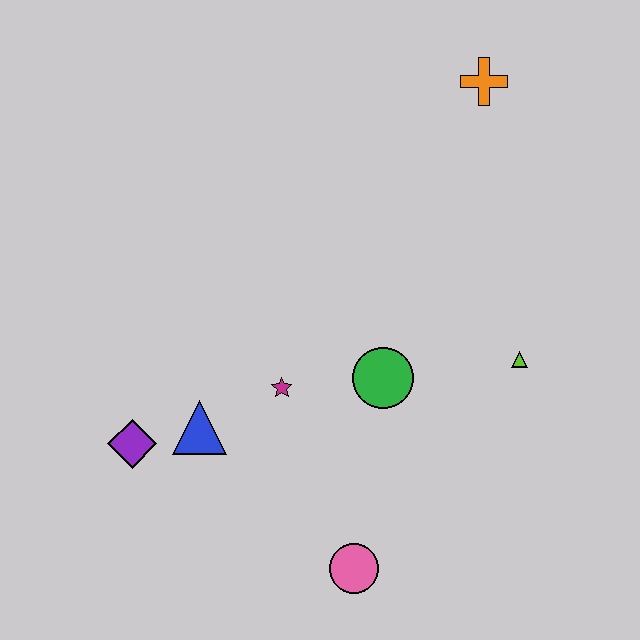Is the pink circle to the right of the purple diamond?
Yes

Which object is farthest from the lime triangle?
The purple diamond is farthest from the lime triangle.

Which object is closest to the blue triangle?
The purple diamond is closest to the blue triangle.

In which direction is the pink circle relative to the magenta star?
The pink circle is below the magenta star.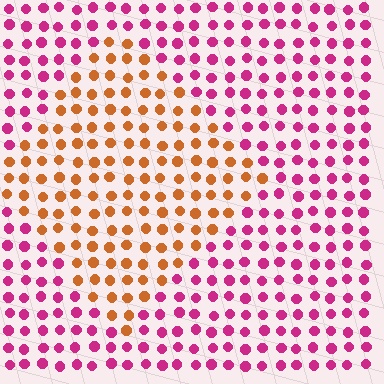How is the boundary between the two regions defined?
The boundary is defined purely by a slight shift in hue (about 60 degrees). Spacing, size, and orientation are identical on both sides.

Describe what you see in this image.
The image is filled with small magenta elements in a uniform arrangement. A diamond-shaped region is visible where the elements are tinted to a slightly different hue, forming a subtle color boundary.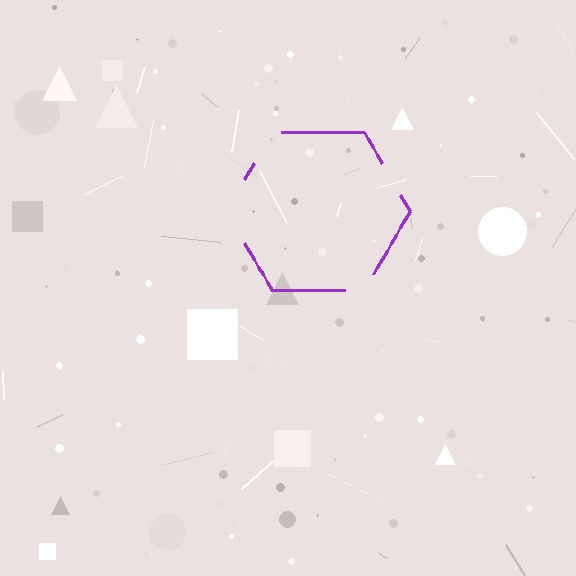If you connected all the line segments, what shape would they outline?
They would outline a hexagon.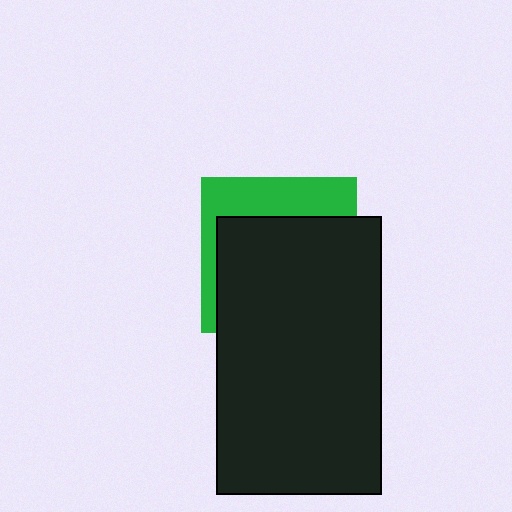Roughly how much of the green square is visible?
A small part of it is visible (roughly 31%).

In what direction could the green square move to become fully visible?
The green square could move up. That would shift it out from behind the black rectangle entirely.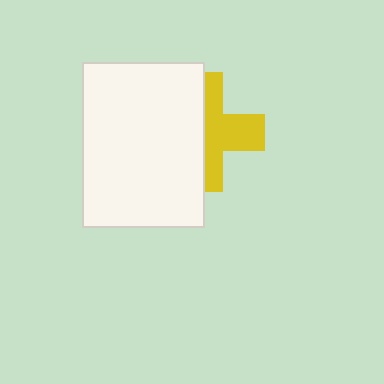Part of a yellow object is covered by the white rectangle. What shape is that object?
It is a cross.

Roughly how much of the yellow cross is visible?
About half of it is visible (roughly 49%).